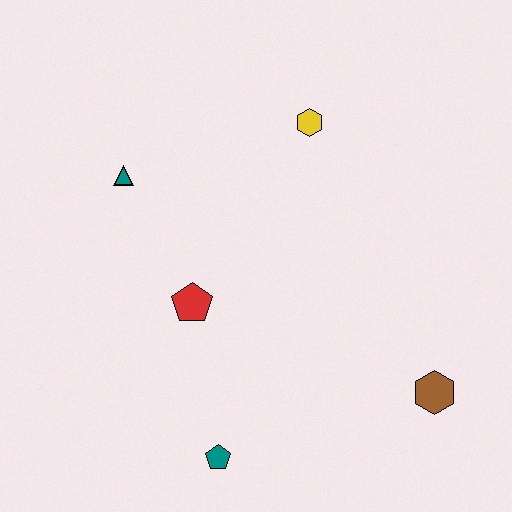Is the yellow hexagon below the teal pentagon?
No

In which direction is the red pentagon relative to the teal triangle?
The red pentagon is below the teal triangle.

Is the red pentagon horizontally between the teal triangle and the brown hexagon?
Yes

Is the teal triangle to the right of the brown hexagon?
No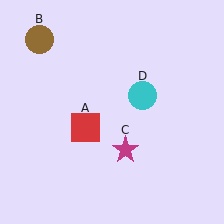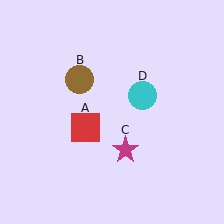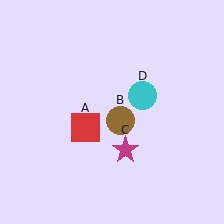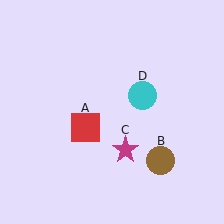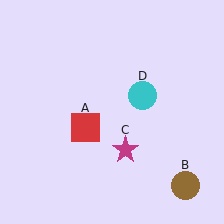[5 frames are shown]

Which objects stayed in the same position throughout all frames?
Red square (object A) and magenta star (object C) and cyan circle (object D) remained stationary.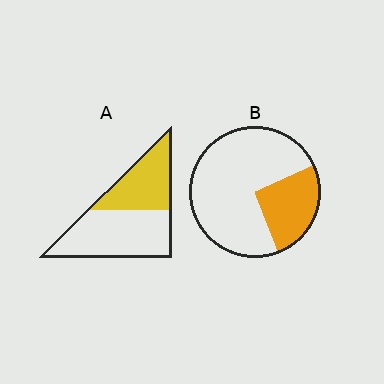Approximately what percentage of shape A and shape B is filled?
A is approximately 40% and B is approximately 25%.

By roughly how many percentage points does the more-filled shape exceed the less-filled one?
By roughly 15 percentage points (A over B).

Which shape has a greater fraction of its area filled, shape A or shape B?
Shape A.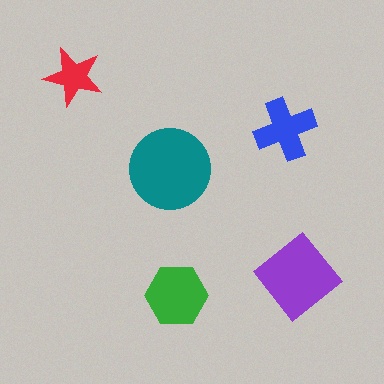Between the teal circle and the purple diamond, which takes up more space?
The teal circle.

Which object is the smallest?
The red star.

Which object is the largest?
The teal circle.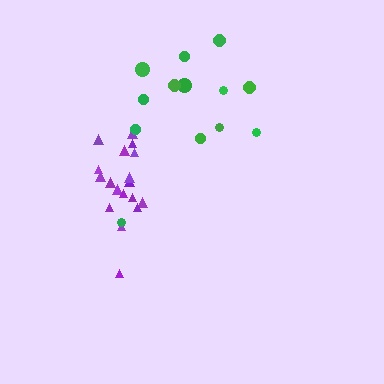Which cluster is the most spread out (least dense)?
Green.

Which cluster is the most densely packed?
Purple.